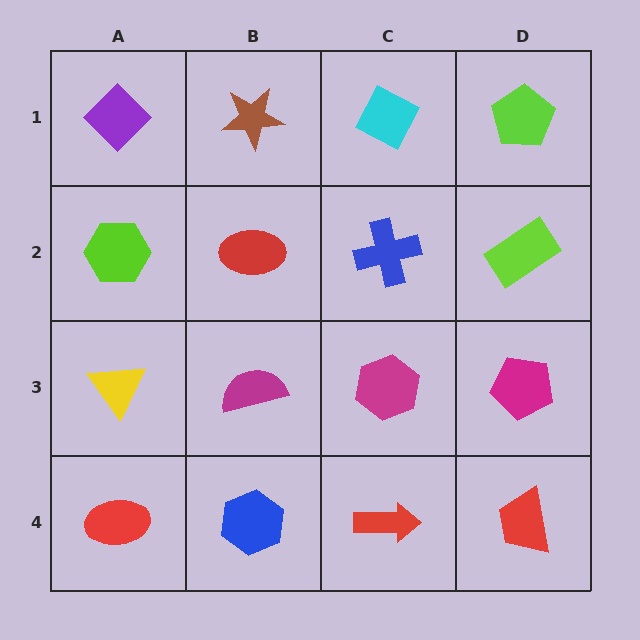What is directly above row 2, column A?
A purple diamond.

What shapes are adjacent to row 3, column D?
A lime rectangle (row 2, column D), a red trapezoid (row 4, column D), a magenta hexagon (row 3, column C).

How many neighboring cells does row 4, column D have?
2.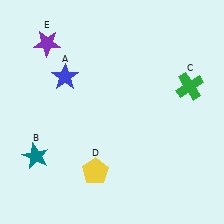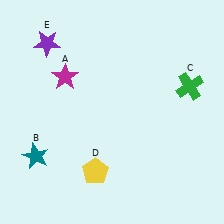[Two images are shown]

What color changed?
The star (A) changed from blue in Image 1 to magenta in Image 2.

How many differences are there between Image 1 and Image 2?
There is 1 difference between the two images.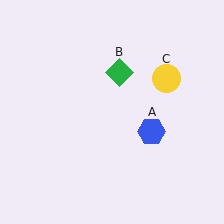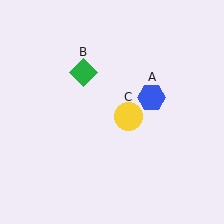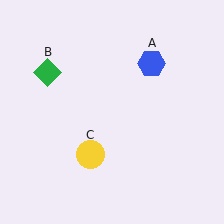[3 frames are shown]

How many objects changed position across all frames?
3 objects changed position: blue hexagon (object A), green diamond (object B), yellow circle (object C).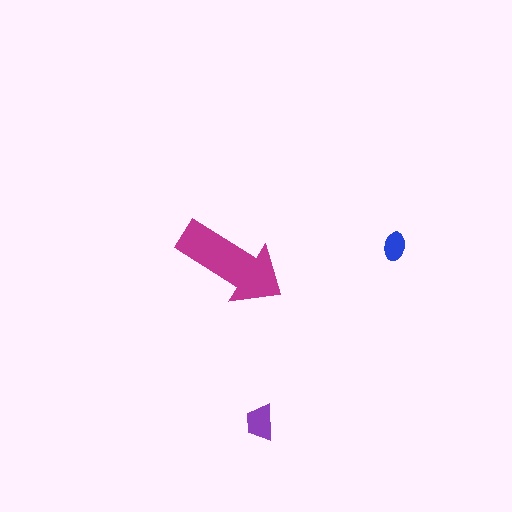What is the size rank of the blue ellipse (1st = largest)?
3rd.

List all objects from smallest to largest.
The blue ellipse, the purple trapezoid, the magenta arrow.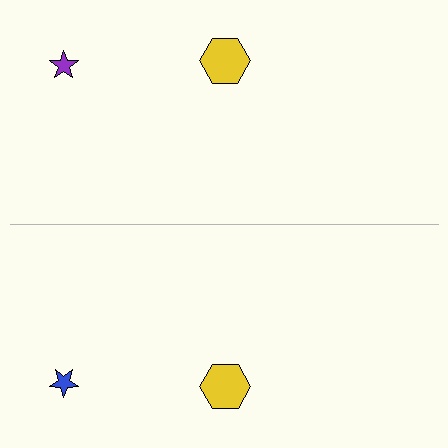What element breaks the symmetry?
The blue star on the bottom side breaks the symmetry — its mirror counterpart is purple.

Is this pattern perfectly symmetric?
No, the pattern is not perfectly symmetric. The blue star on the bottom side breaks the symmetry — its mirror counterpart is purple.